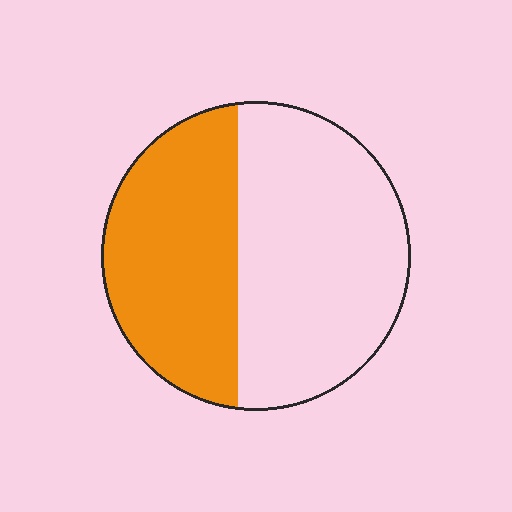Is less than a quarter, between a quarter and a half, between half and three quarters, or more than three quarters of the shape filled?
Between a quarter and a half.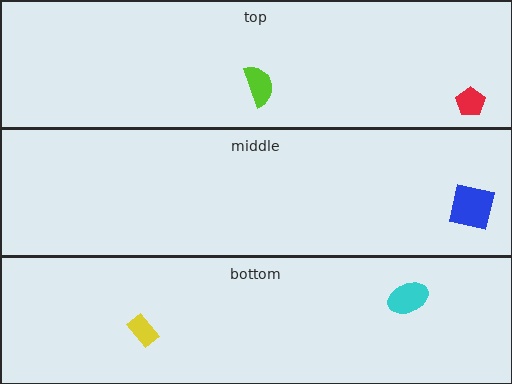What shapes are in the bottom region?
The cyan ellipse, the yellow rectangle.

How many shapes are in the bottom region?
2.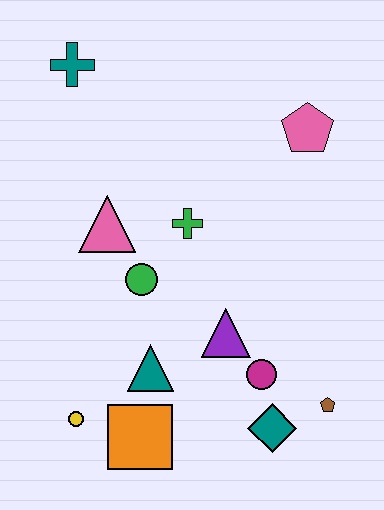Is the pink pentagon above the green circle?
Yes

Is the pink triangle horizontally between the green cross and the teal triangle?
No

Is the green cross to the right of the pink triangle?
Yes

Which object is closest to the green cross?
The green circle is closest to the green cross.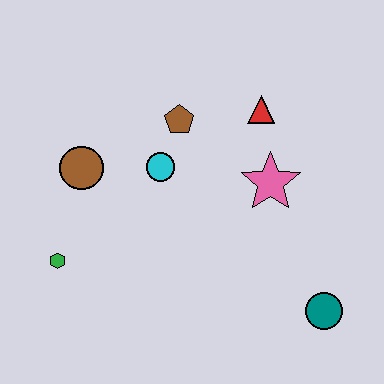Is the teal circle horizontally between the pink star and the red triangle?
No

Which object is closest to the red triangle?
The pink star is closest to the red triangle.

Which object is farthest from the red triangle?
The green hexagon is farthest from the red triangle.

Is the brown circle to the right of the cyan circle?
No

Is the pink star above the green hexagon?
Yes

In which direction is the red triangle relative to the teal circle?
The red triangle is above the teal circle.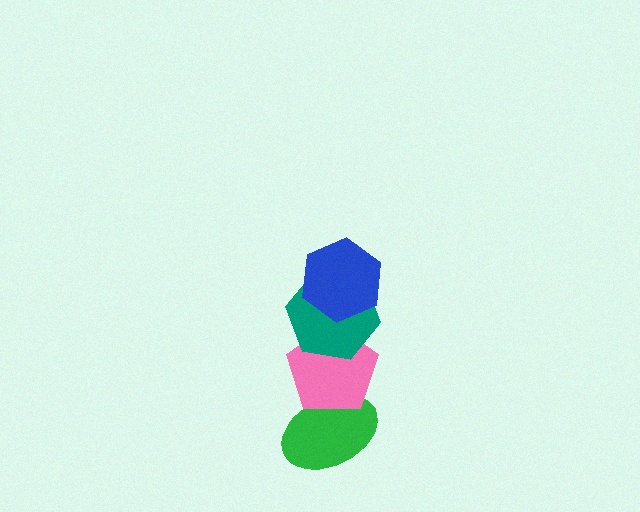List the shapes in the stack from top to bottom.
From top to bottom: the blue hexagon, the teal hexagon, the pink pentagon, the green ellipse.